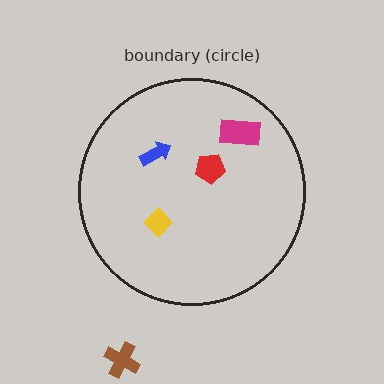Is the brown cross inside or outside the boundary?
Outside.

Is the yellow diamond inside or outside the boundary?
Inside.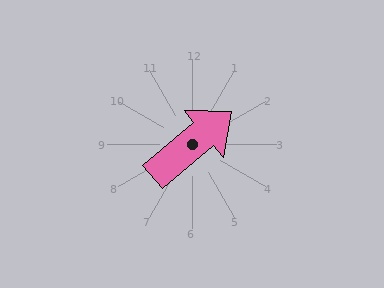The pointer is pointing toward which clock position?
Roughly 2 o'clock.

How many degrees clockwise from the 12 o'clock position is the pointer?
Approximately 50 degrees.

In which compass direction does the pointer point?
Northeast.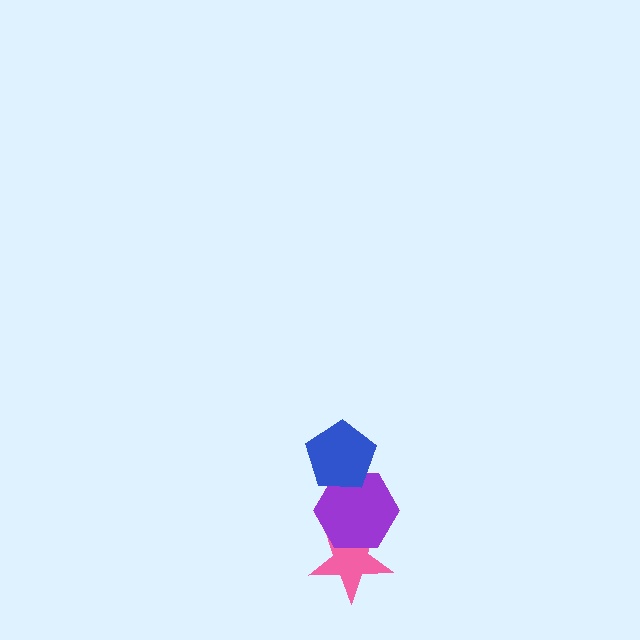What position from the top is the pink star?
The pink star is 3rd from the top.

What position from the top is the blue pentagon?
The blue pentagon is 1st from the top.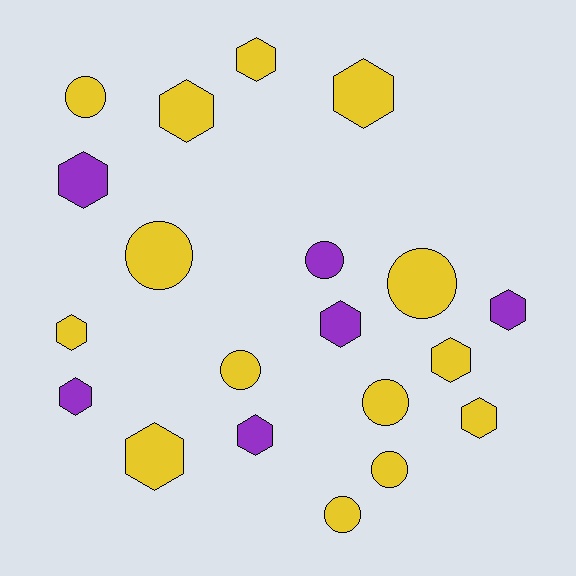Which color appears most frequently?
Yellow, with 14 objects.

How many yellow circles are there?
There are 7 yellow circles.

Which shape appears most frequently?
Hexagon, with 12 objects.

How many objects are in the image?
There are 20 objects.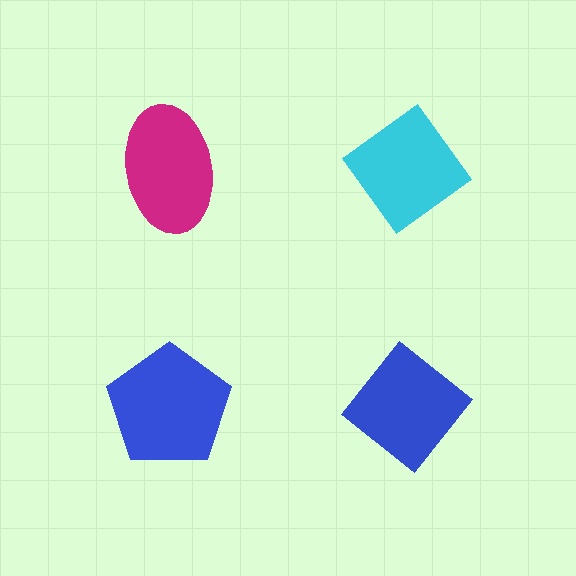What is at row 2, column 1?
A blue pentagon.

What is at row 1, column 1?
A magenta ellipse.